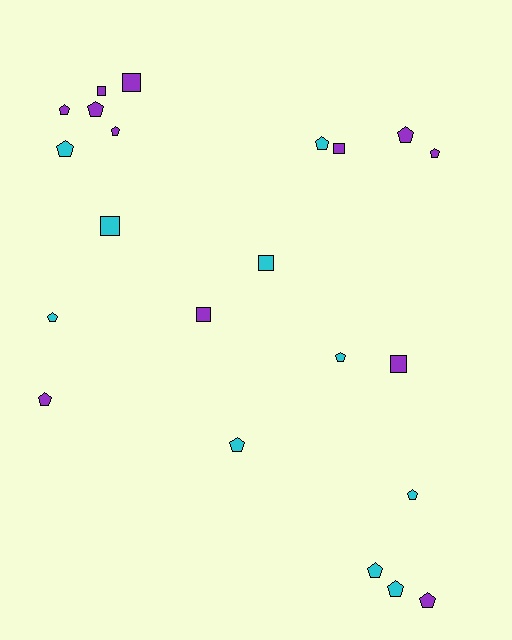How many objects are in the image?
There are 22 objects.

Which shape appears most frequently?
Pentagon, with 15 objects.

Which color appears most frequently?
Purple, with 12 objects.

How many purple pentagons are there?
There are 7 purple pentagons.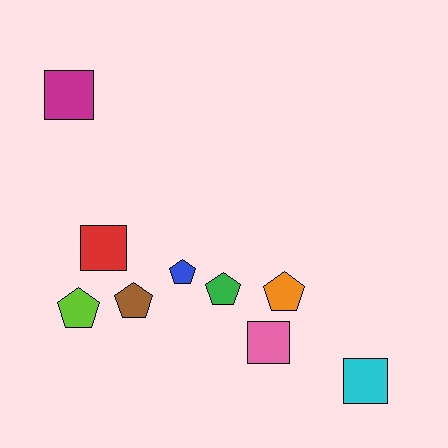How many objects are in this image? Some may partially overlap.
There are 9 objects.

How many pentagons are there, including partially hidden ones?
There are 5 pentagons.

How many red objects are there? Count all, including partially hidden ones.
There is 1 red object.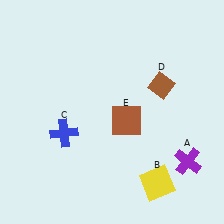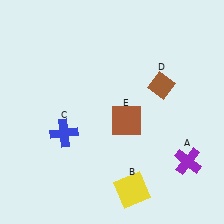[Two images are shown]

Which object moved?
The yellow square (B) moved left.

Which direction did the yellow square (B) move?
The yellow square (B) moved left.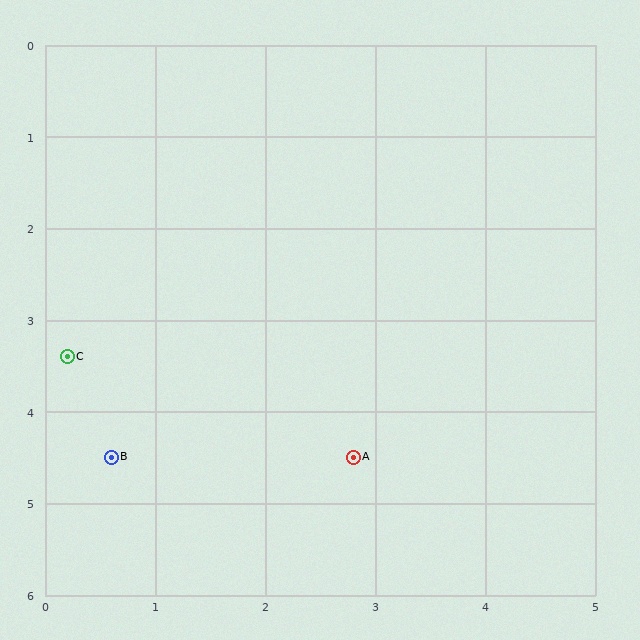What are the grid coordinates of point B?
Point B is at approximately (0.6, 4.5).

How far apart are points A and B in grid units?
Points A and B are about 2.2 grid units apart.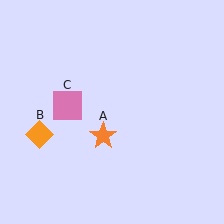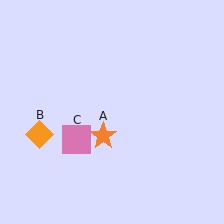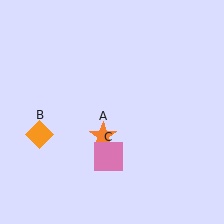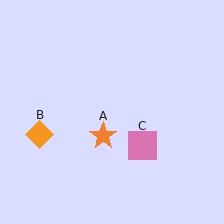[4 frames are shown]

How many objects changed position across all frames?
1 object changed position: pink square (object C).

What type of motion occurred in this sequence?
The pink square (object C) rotated counterclockwise around the center of the scene.